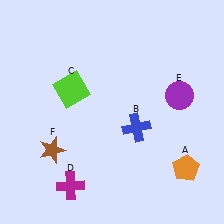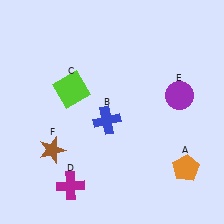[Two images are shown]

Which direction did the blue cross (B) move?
The blue cross (B) moved left.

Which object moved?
The blue cross (B) moved left.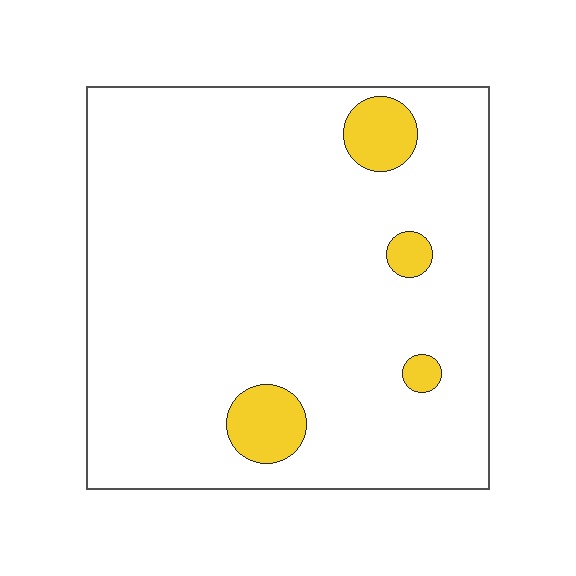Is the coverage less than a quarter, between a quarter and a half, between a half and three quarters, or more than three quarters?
Less than a quarter.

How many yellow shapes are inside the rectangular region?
4.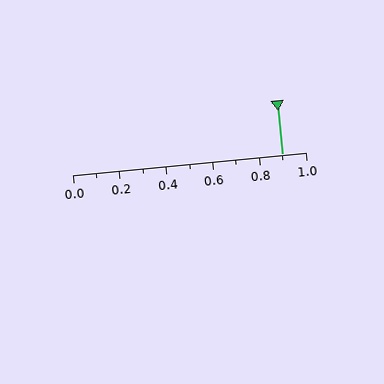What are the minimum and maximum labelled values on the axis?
The axis runs from 0.0 to 1.0.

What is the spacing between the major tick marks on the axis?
The major ticks are spaced 0.2 apart.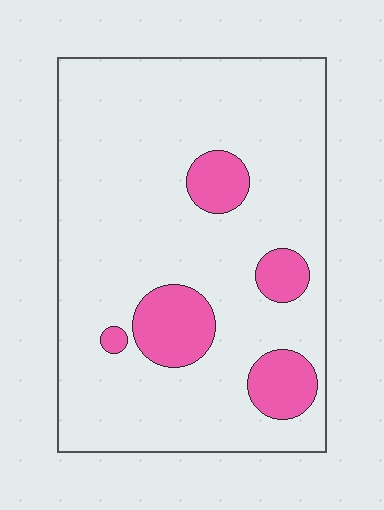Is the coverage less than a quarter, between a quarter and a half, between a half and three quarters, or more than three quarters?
Less than a quarter.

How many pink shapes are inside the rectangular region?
5.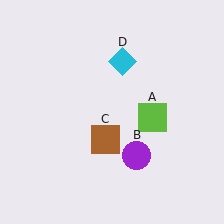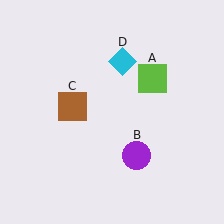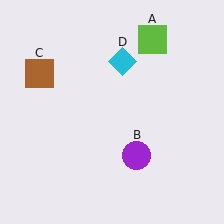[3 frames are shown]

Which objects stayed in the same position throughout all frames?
Purple circle (object B) and cyan diamond (object D) remained stationary.